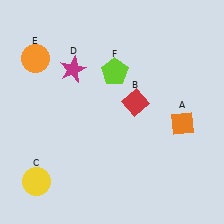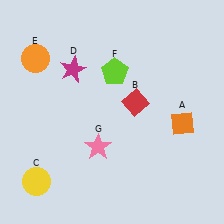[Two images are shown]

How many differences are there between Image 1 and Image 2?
There is 1 difference between the two images.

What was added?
A pink star (G) was added in Image 2.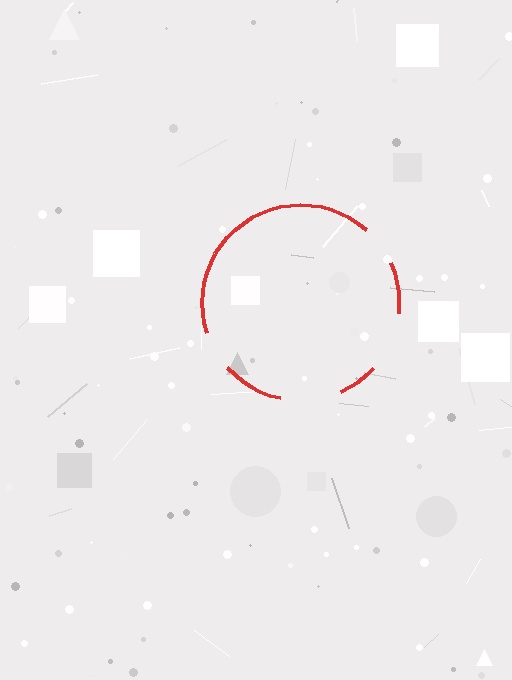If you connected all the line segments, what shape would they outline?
They would outline a circle.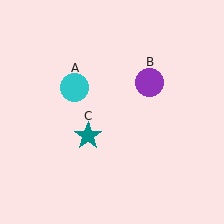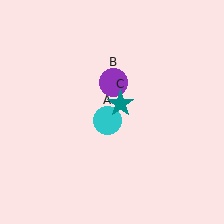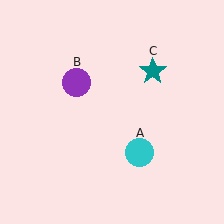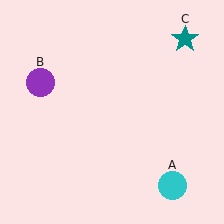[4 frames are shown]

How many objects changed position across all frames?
3 objects changed position: cyan circle (object A), purple circle (object B), teal star (object C).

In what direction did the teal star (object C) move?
The teal star (object C) moved up and to the right.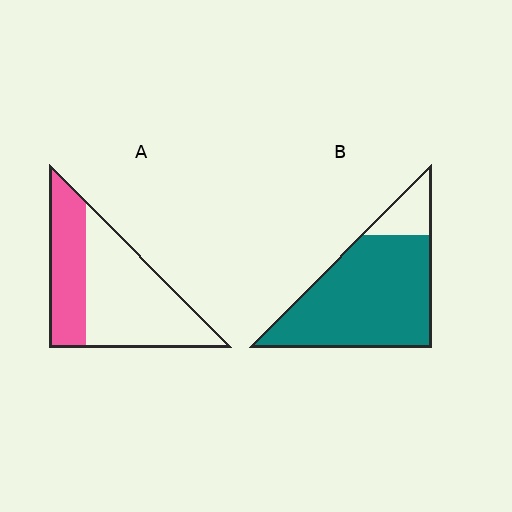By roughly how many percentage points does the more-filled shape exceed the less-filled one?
By roughly 50 percentage points (B over A).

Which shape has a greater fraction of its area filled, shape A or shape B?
Shape B.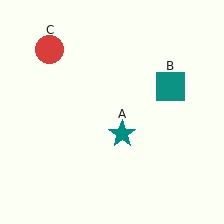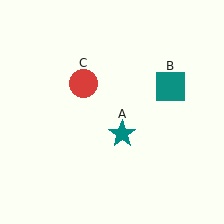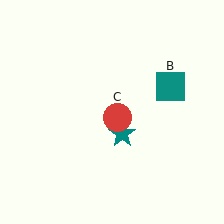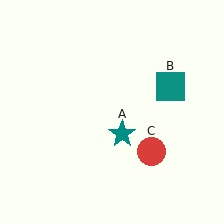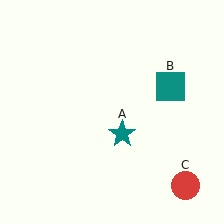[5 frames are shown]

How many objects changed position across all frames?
1 object changed position: red circle (object C).